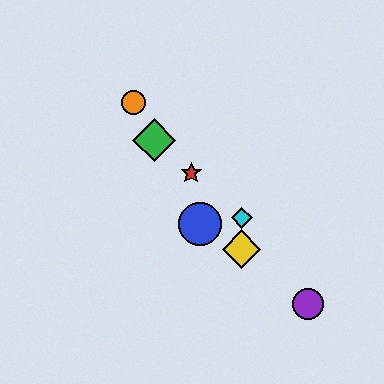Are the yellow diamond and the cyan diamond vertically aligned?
Yes, both are at x≈242.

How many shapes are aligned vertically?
2 shapes (the yellow diamond, the cyan diamond) are aligned vertically.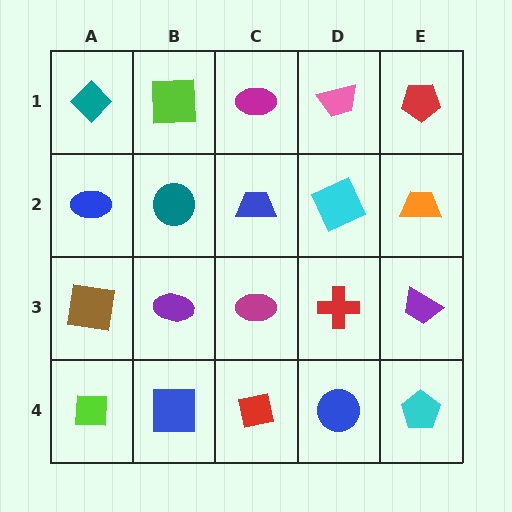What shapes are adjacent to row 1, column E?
An orange trapezoid (row 2, column E), a pink trapezoid (row 1, column D).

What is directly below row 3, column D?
A blue circle.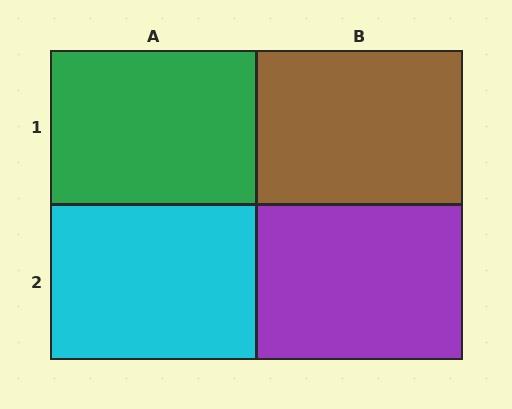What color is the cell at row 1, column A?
Green.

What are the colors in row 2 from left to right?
Cyan, purple.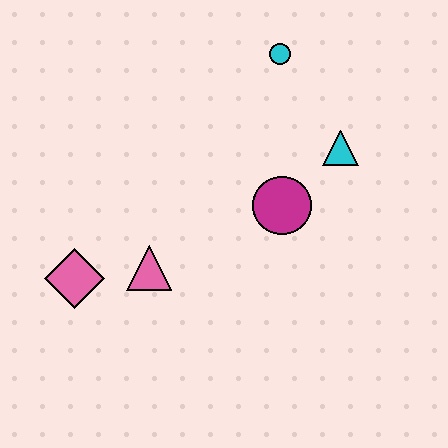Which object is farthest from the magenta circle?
The pink diamond is farthest from the magenta circle.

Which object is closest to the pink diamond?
The pink triangle is closest to the pink diamond.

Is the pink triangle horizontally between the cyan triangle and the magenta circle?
No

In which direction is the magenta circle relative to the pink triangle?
The magenta circle is to the right of the pink triangle.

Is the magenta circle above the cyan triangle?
No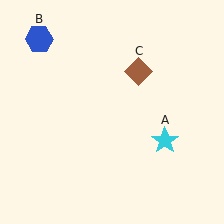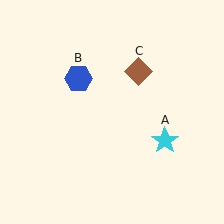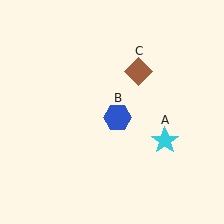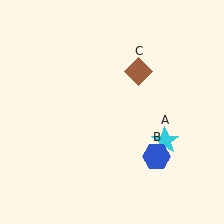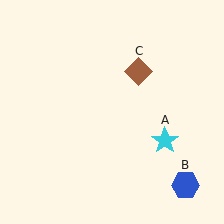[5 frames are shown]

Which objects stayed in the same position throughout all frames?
Cyan star (object A) and brown diamond (object C) remained stationary.